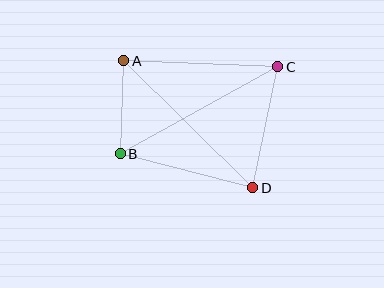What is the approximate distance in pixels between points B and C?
The distance between B and C is approximately 180 pixels.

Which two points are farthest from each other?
Points A and D are farthest from each other.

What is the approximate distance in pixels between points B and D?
The distance between B and D is approximately 137 pixels.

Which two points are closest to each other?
Points A and B are closest to each other.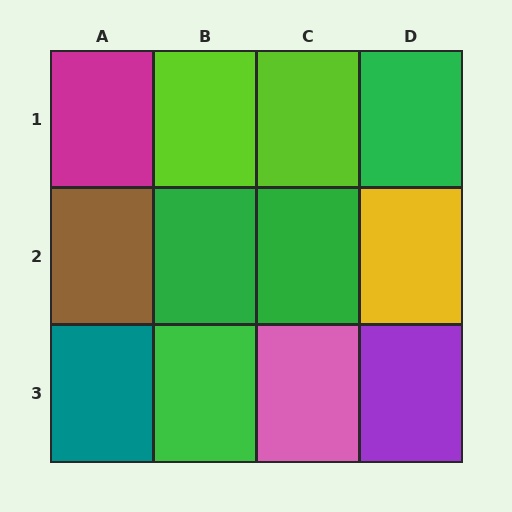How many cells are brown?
1 cell is brown.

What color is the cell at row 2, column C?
Green.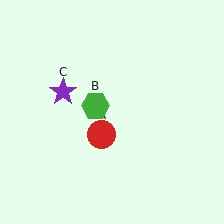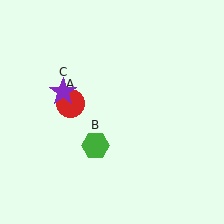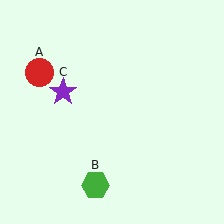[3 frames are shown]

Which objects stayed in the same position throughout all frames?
Purple star (object C) remained stationary.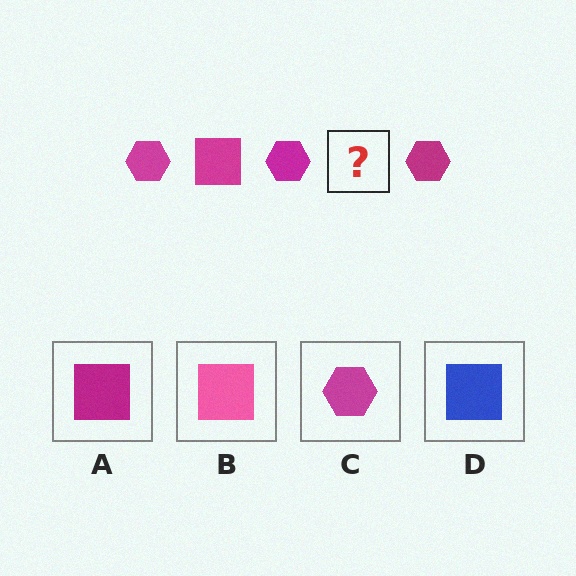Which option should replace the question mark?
Option A.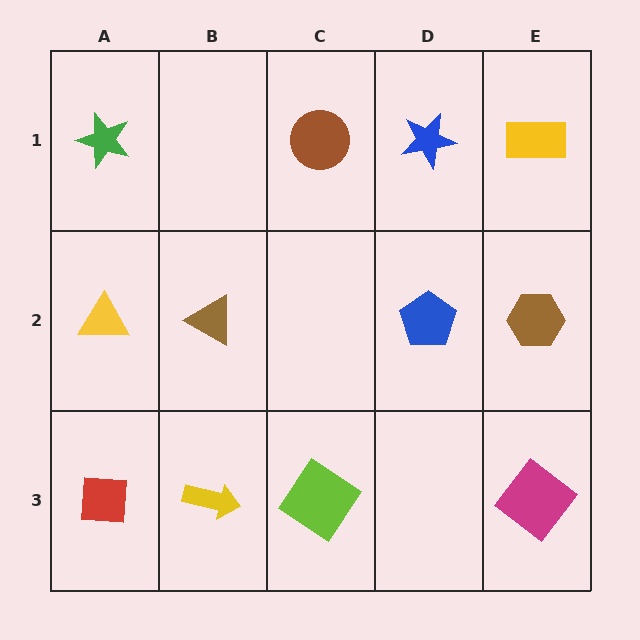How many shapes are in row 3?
4 shapes.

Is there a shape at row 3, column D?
No, that cell is empty.